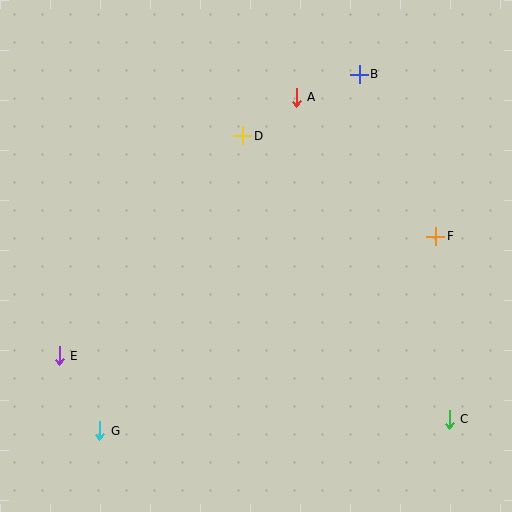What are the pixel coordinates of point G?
Point G is at (100, 431).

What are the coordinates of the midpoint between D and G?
The midpoint between D and G is at (171, 283).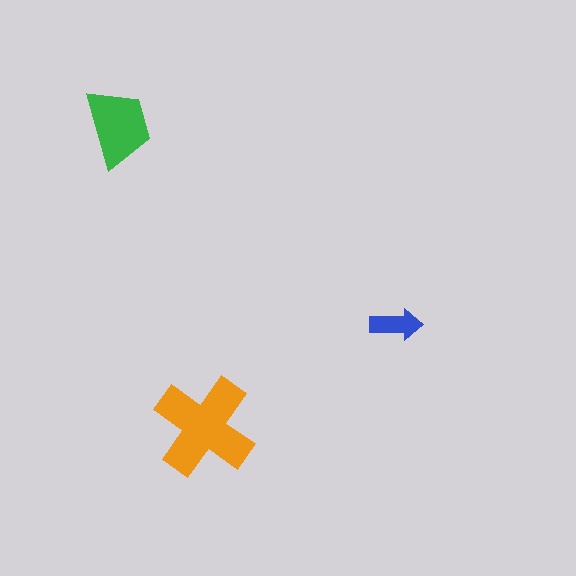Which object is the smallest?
The blue arrow.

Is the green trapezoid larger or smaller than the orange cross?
Smaller.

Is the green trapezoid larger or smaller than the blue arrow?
Larger.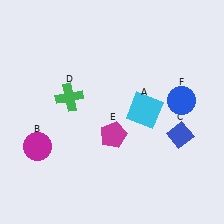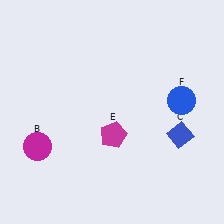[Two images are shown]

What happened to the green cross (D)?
The green cross (D) was removed in Image 2. It was in the top-left area of Image 1.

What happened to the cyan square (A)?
The cyan square (A) was removed in Image 2. It was in the top-right area of Image 1.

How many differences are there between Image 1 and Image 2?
There are 2 differences between the two images.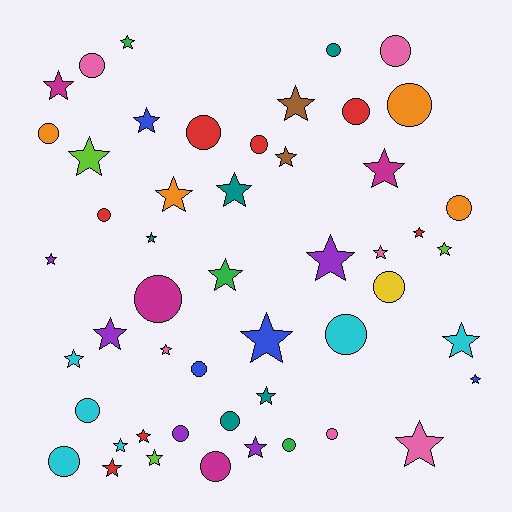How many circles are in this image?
There are 21 circles.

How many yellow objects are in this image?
There is 1 yellow object.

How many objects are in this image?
There are 50 objects.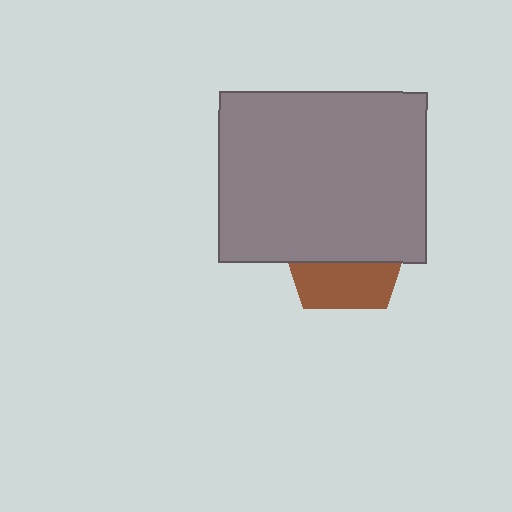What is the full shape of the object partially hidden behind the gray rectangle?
The partially hidden object is a brown pentagon.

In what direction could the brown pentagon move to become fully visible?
The brown pentagon could move down. That would shift it out from behind the gray rectangle entirely.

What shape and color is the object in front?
The object in front is a gray rectangle.